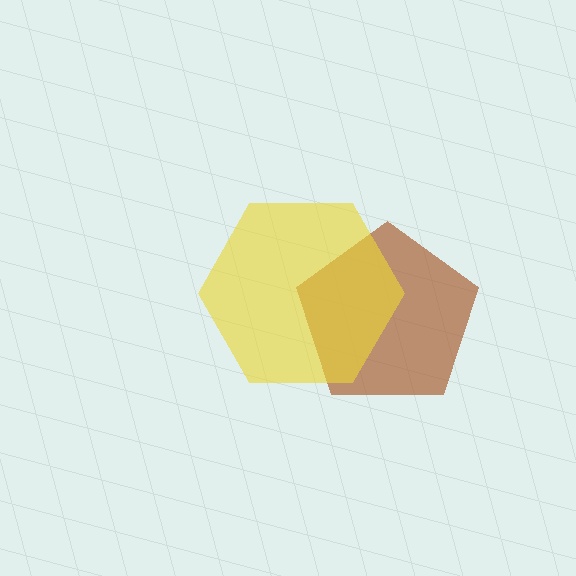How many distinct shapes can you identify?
There are 2 distinct shapes: a brown pentagon, a yellow hexagon.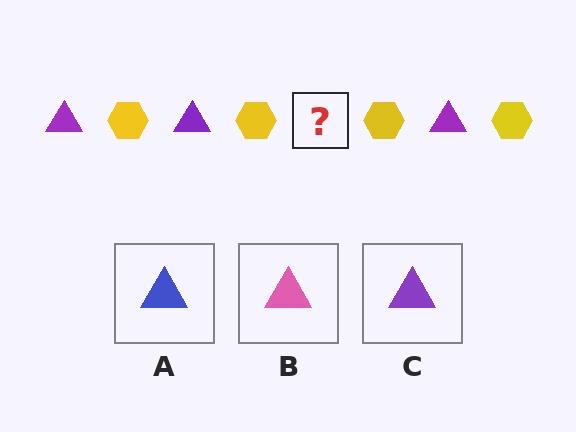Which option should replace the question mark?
Option C.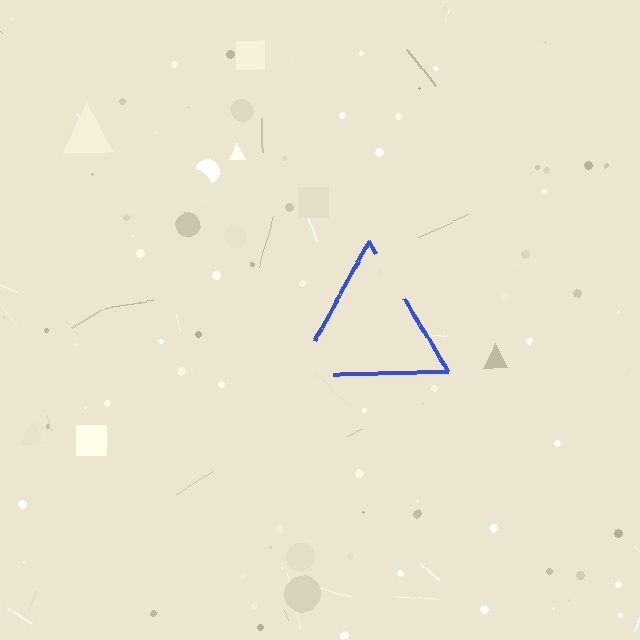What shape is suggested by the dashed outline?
The dashed outline suggests a triangle.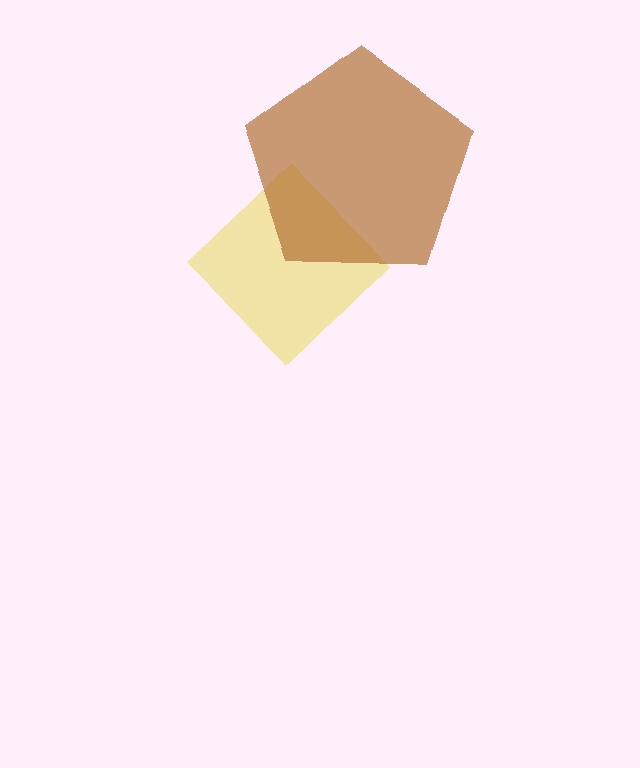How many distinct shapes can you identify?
There are 2 distinct shapes: a yellow diamond, a brown pentagon.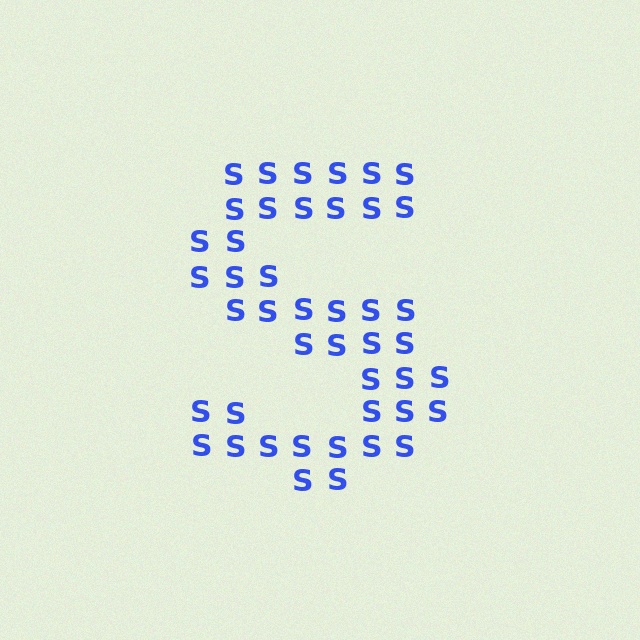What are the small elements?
The small elements are letter S's.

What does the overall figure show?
The overall figure shows the letter S.